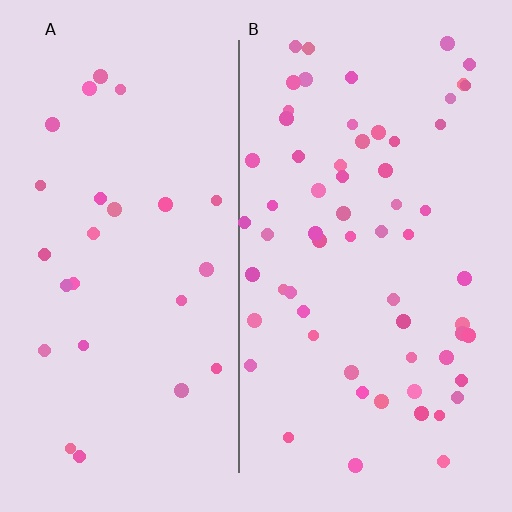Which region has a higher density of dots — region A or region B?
B (the right).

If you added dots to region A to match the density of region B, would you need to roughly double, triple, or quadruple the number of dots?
Approximately double.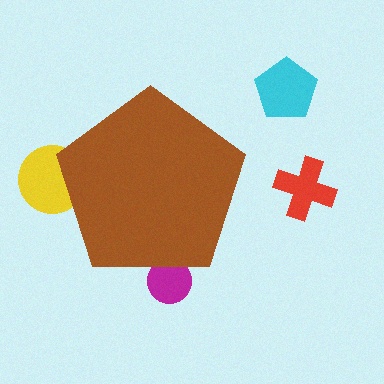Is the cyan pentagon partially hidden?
No, the cyan pentagon is fully visible.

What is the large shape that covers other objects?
A brown pentagon.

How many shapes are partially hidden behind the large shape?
2 shapes are partially hidden.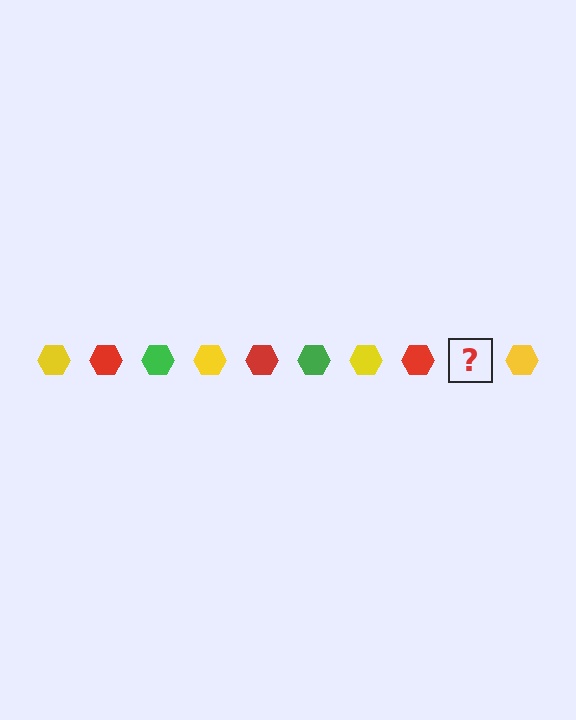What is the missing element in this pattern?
The missing element is a green hexagon.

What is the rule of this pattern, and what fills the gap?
The rule is that the pattern cycles through yellow, red, green hexagons. The gap should be filled with a green hexagon.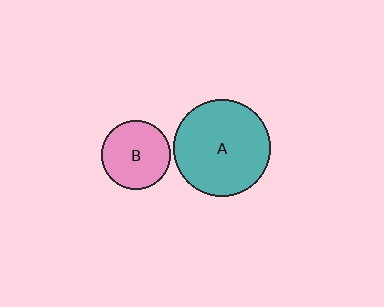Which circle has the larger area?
Circle A (teal).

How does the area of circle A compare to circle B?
Approximately 2.0 times.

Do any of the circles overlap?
No, none of the circles overlap.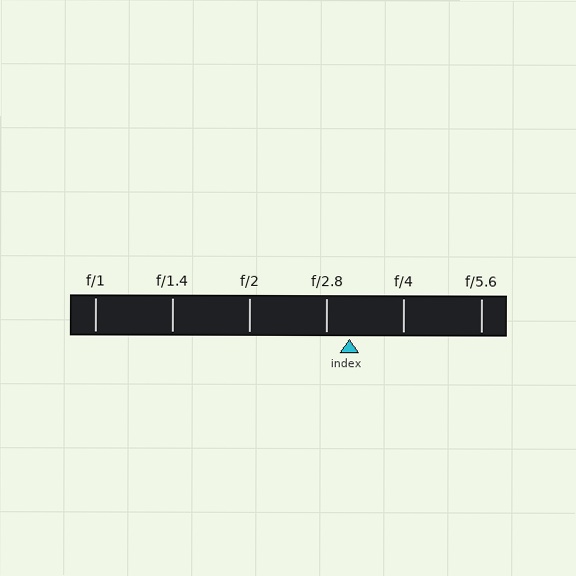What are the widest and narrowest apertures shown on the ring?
The widest aperture shown is f/1 and the narrowest is f/5.6.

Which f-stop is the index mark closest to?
The index mark is closest to f/2.8.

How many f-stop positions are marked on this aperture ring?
There are 6 f-stop positions marked.